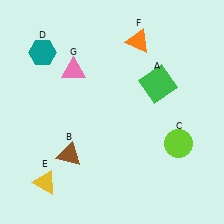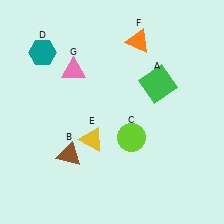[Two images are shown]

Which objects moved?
The objects that moved are: the lime circle (C), the yellow triangle (E).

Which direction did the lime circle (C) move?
The lime circle (C) moved left.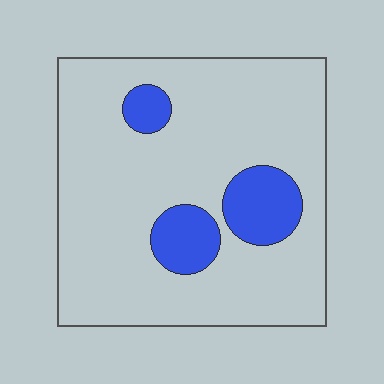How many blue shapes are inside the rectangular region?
3.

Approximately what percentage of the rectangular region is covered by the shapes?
Approximately 15%.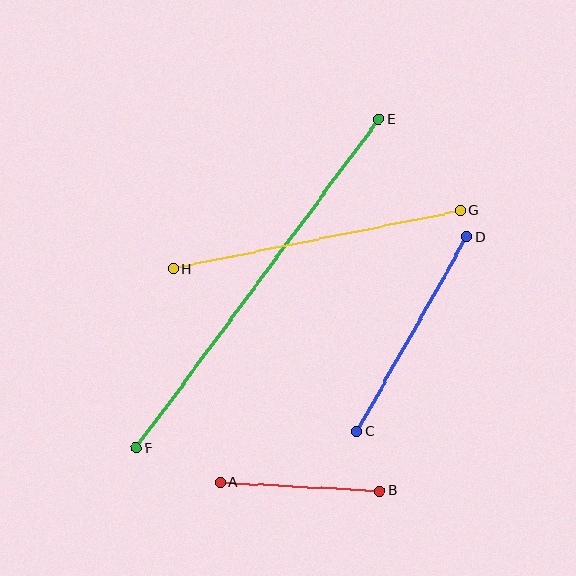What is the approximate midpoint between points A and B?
The midpoint is at approximately (300, 487) pixels.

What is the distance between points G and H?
The distance is approximately 293 pixels.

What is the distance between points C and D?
The distance is approximately 223 pixels.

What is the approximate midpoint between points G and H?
The midpoint is at approximately (316, 240) pixels.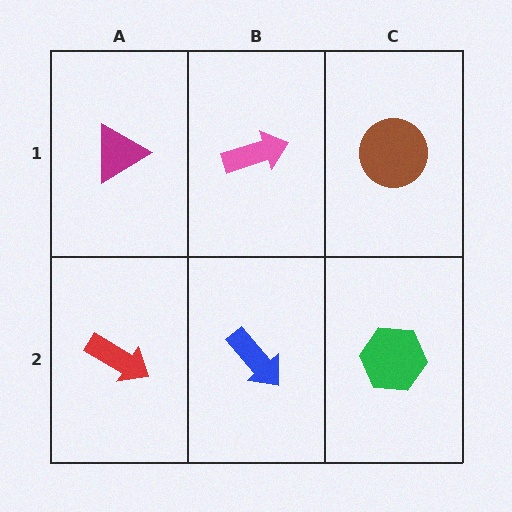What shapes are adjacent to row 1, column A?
A red arrow (row 2, column A), a pink arrow (row 1, column B).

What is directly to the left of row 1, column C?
A pink arrow.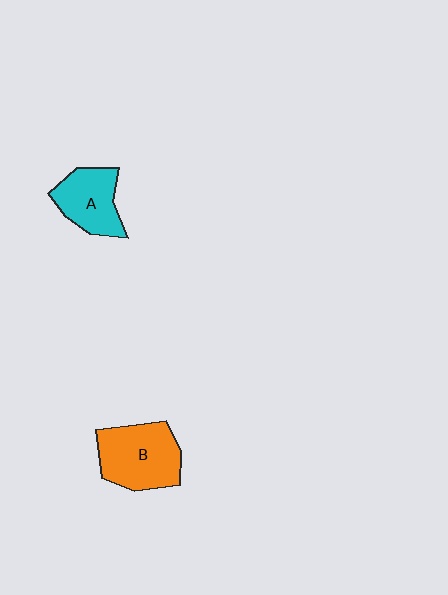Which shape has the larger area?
Shape B (orange).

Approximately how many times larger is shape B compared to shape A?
Approximately 1.3 times.